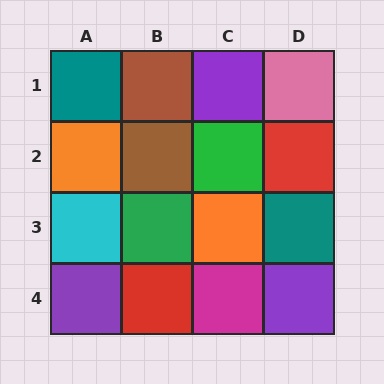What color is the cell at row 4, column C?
Magenta.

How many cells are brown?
2 cells are brown.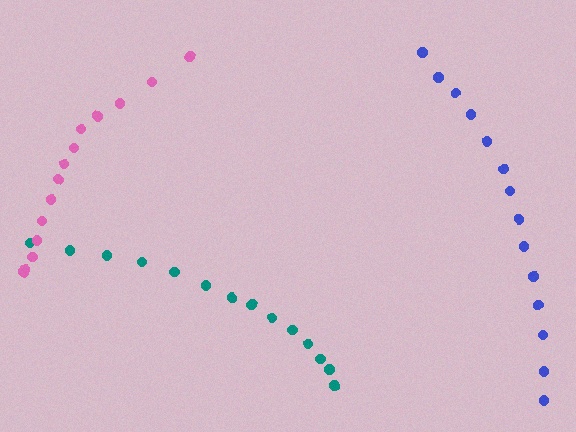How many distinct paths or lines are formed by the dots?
There are 3 distinct paths.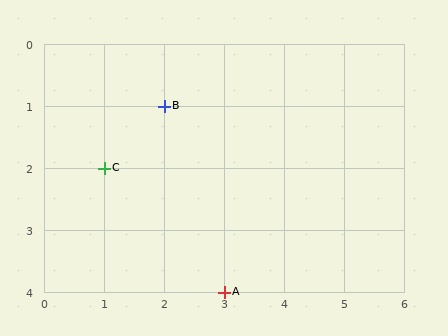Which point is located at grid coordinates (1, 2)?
Point C is at (1, 2).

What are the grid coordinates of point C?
Point C is at grid coordinates (1, 2).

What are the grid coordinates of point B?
Point B is at grid coordinates (2, 1).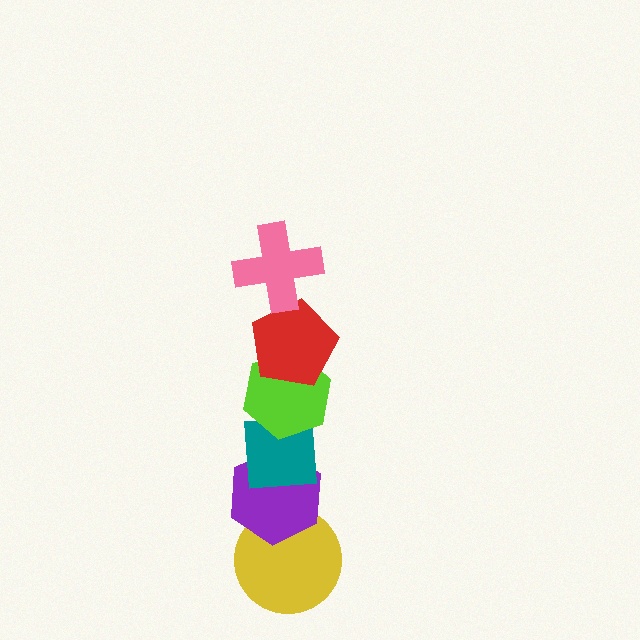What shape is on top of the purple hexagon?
The teal square is on top of the purple hexagon.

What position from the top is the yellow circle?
The yellow circle is 6th from the top.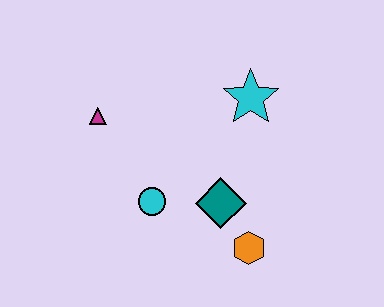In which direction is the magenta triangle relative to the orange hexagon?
The magenta triangle is to the left of the orange hexagon.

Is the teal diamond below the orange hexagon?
No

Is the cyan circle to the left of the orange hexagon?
Yes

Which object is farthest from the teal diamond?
The magenta triangle is farthest from the teal diamond.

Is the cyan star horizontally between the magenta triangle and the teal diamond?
No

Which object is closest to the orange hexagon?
The teal diamond is closest to the orange hexagon.